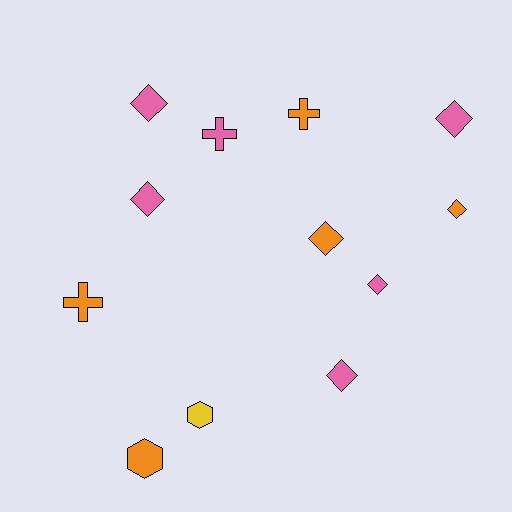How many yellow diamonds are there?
There are no yellow diamonds.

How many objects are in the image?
There are 12 objects.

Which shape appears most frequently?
Diamond, with 7 objects.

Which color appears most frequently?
Pink, with 6 objects.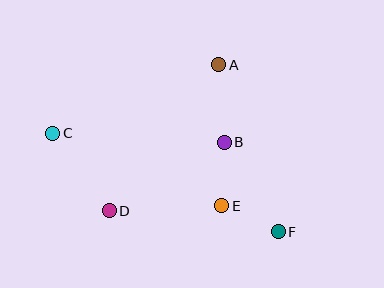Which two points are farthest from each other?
Points C and F are farthest from each other.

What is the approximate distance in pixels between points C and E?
The distance between C and E is approximately 184 pixels.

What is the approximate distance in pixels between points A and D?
The distance between A and D is approximately 183 pixels.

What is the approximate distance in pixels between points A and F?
The distance between A and F is approximately 177 pixels.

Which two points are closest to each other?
Points E and F are closest to each other.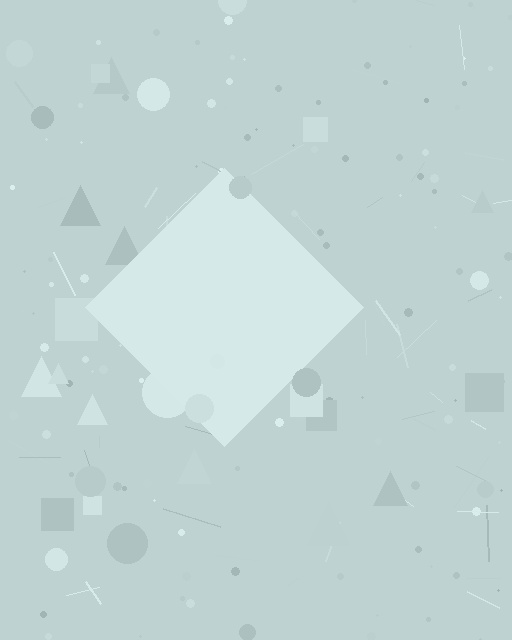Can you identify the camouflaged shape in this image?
The camouflaged shape is a diamond.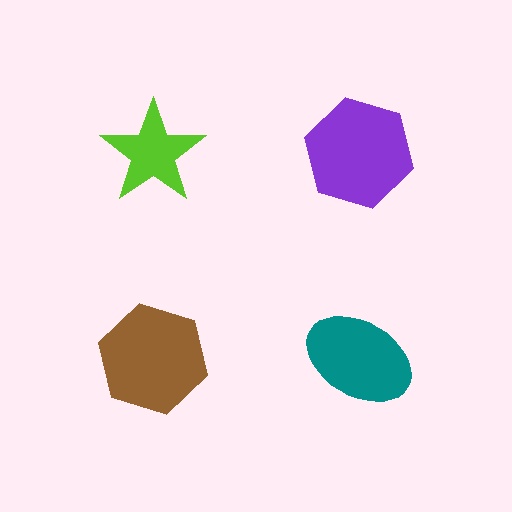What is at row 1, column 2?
A purple hexagon.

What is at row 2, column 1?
A brown hexagon.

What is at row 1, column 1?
A lime star.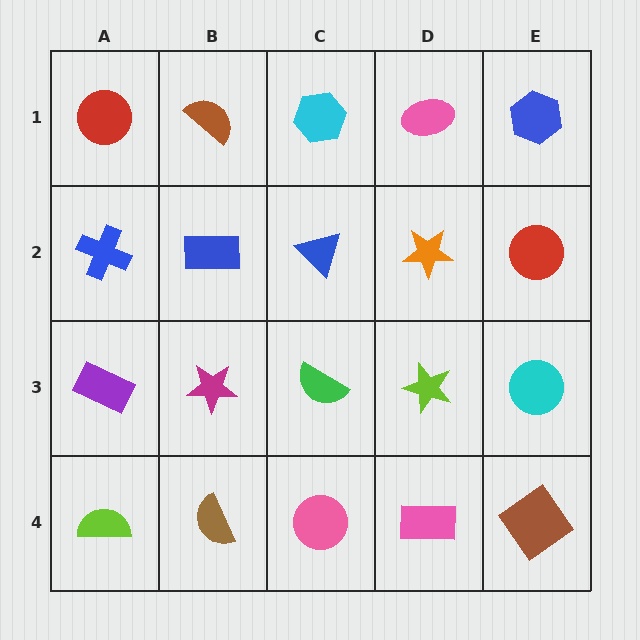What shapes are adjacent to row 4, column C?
A green semicircle (row 3, column C), a brown semicircle (row 4, column B), a pink rectangle (row 4, column D).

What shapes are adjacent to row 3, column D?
An orange star (row 2, column D), a pink rectangle (row 4, column D), a green semicircle (row 3, column C), a cyan circle (row 3, column E).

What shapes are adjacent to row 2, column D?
A pink ellipse (row 1, column D), a lime star (row 3, column D), a blue triangle (row 2, column C), a red circle (row 2, column E).